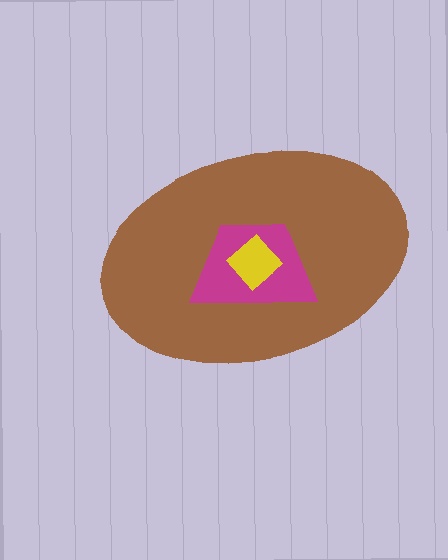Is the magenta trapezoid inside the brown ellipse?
Yes.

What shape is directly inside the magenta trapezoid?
The yellow diamond.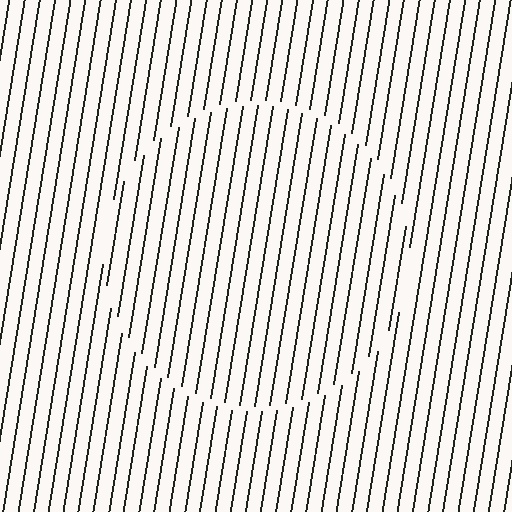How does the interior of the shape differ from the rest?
The interior of the shape contains the same grating, shifted by half a period — the contour is defined by the phase discontinuity where line-ends from the inner and outer gratings abut.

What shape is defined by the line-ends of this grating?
An illusory circle. The interior of the shape contains the same grating, shifted by half a period — the contour is defined by the phase discontinuity where line-ends from the inner and outer gratings abut.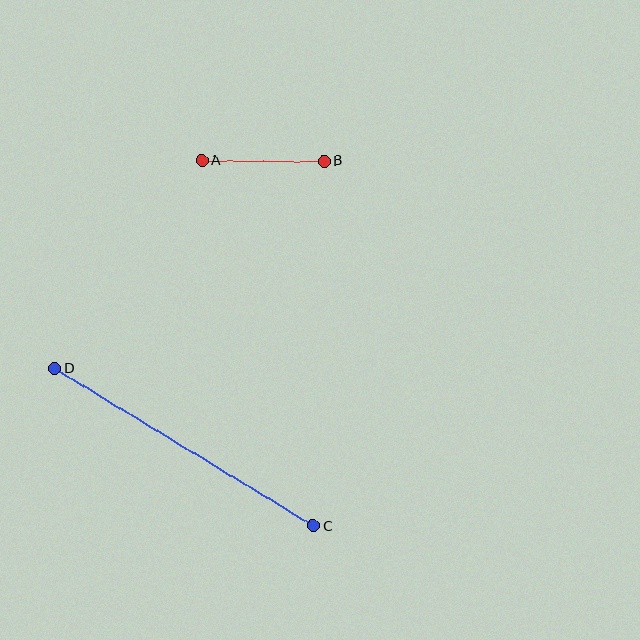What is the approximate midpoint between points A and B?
The midpoint is at approximately (263, 161) pixels.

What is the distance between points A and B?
The distance is approximately 122 pixels.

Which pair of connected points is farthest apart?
Points C and D are farthest apart.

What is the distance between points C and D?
The distance is approximately 303 pixels.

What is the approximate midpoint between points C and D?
The midpoint is at approximately (184, 447) pixels.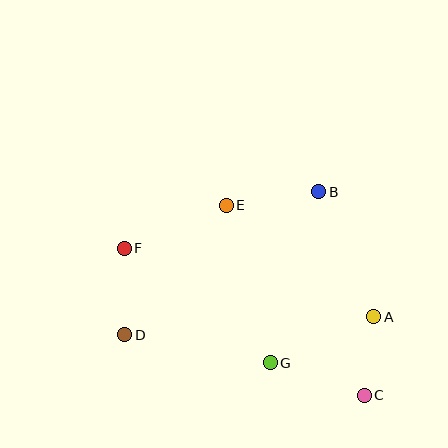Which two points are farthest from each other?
Points C and F are farthest from each other.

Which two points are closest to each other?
Points A and C are closest to each other.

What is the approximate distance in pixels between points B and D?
The distance between B and D is approximately 241 pixels.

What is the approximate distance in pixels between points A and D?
The distance between A and D is approximately 250 pixels.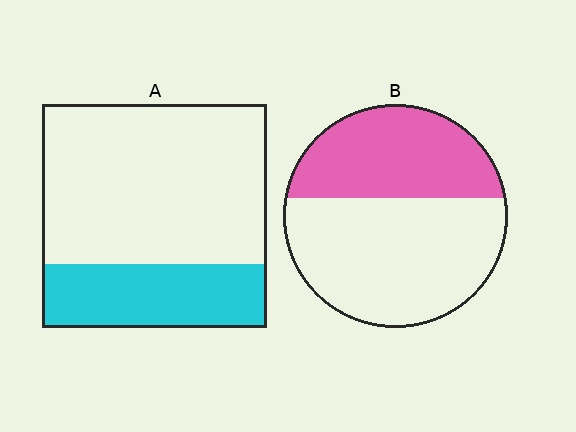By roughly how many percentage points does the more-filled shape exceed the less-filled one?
By roughly 10 percentage points (B over A).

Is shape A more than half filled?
No.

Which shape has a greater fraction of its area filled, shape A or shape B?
Shape B.